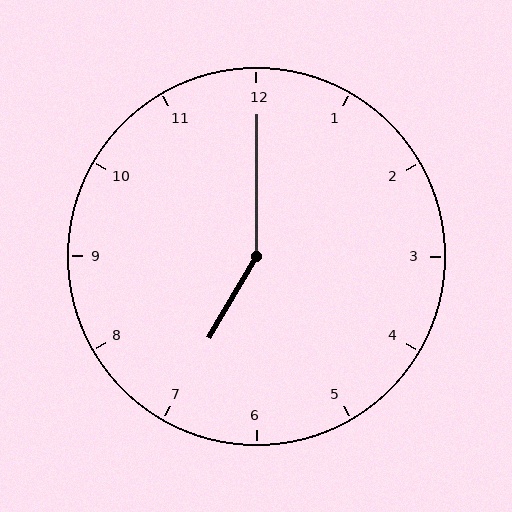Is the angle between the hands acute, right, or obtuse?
It is obtuse.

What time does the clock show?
7:00.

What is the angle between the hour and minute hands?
Approximately 150 degrees.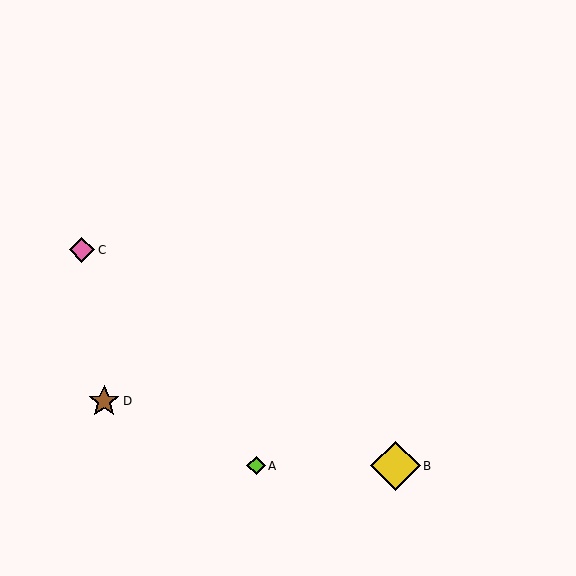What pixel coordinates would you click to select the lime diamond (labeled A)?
Click at (256, 466) to select the lime diamond A.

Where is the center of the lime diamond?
The center of the lime diamond is at (256, 466).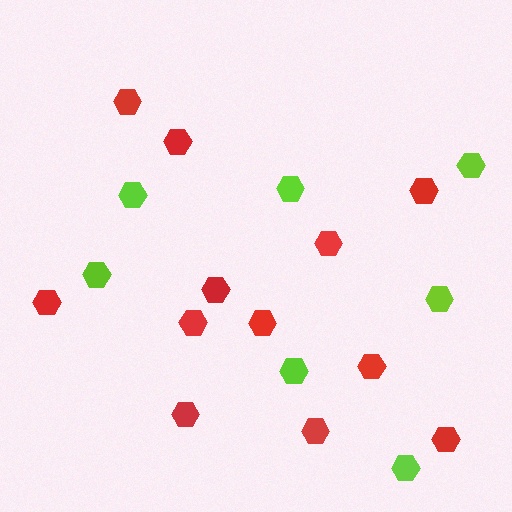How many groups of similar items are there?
There are 2 groups: one group of red hexagons (12) and one group of lime hexagons (7).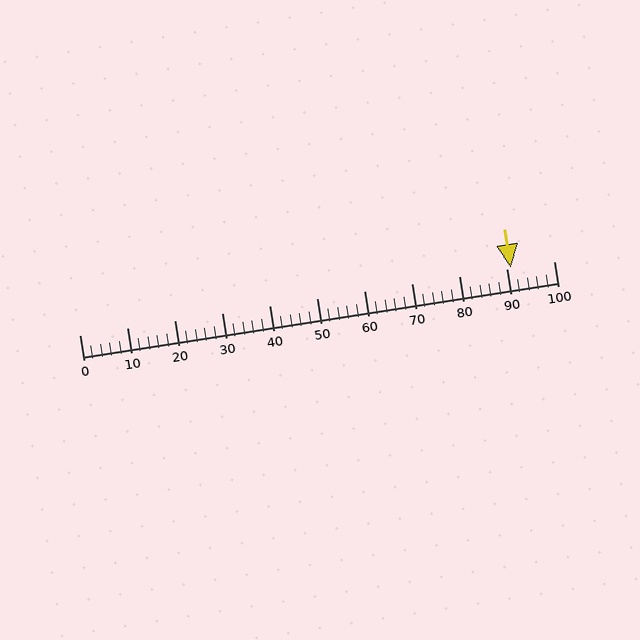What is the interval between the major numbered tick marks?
The major tick marks are spaced 10 units apart.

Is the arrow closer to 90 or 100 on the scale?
The arrow is closer to 90.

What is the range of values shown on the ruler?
The ruler shows values from 0 to 100.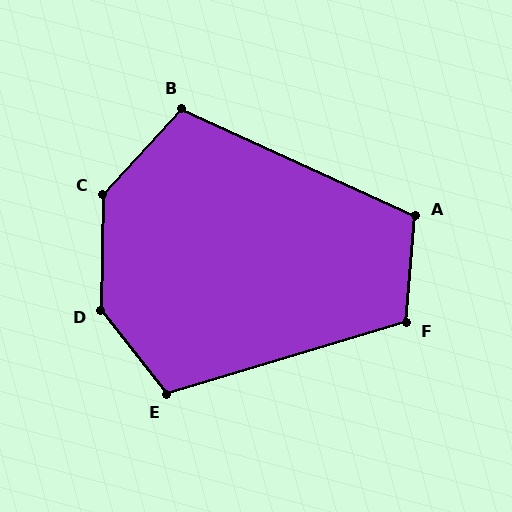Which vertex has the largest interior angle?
D, at approximately 140 degrees.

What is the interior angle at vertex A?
Approximately 110 degrees (obtuse).